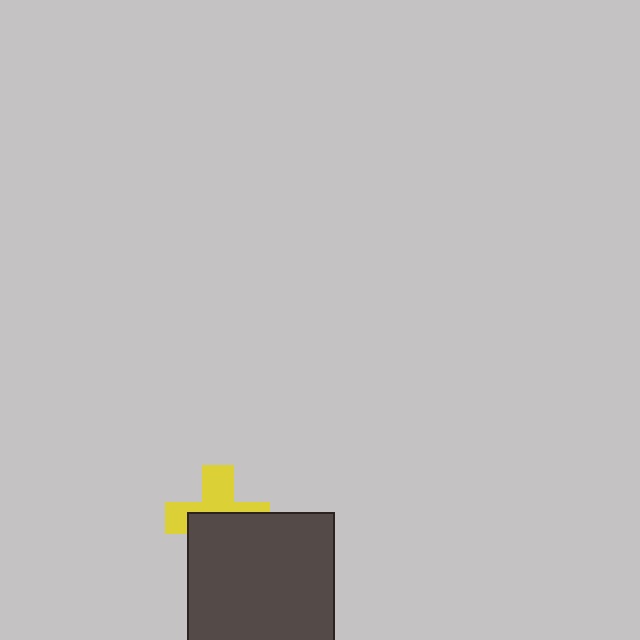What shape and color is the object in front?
The object in front is a dark gray square.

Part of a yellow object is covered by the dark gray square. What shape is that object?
It is a cross.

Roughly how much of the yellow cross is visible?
About half of it is visible (roughly 48%).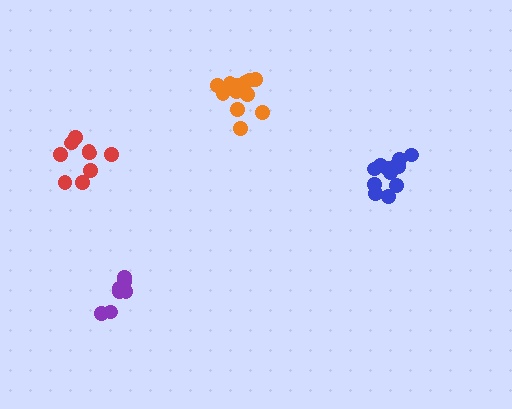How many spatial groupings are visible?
There are 4 spatial groupings.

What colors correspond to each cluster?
The clusters are colored: orange, red, purple, blue.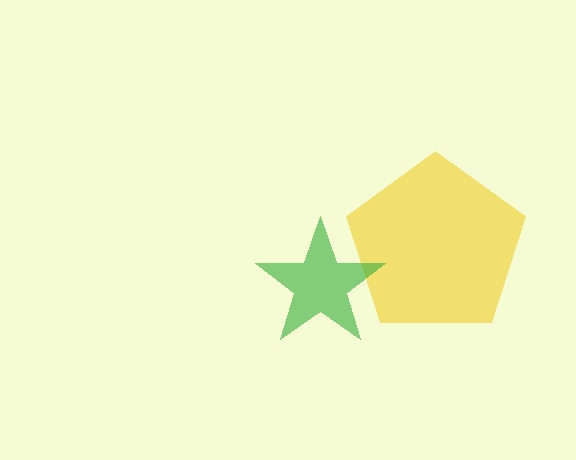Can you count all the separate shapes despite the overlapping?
Yes, there are 2 separate shapes.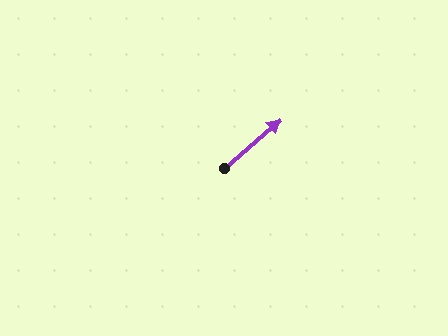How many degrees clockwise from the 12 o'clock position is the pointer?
Approximately 49 degrees.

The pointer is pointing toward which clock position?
Roughly 2 o'clock.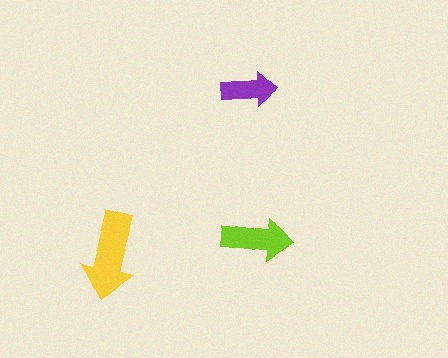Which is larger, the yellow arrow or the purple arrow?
The yellow one.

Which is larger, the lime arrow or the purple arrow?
The lime one.